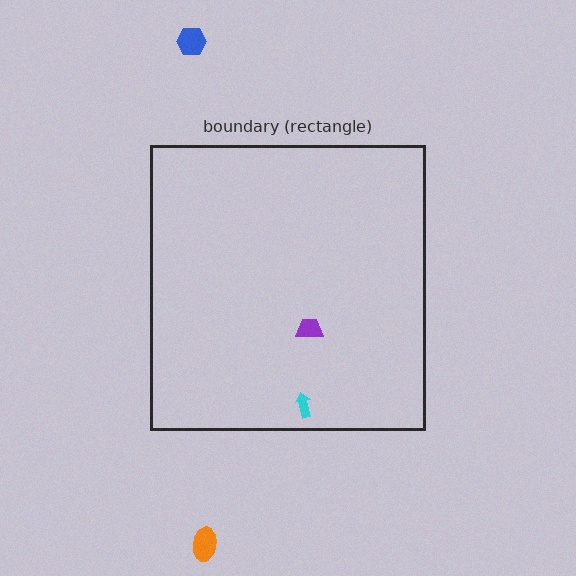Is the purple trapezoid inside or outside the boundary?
Inside.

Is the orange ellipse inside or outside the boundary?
Outside.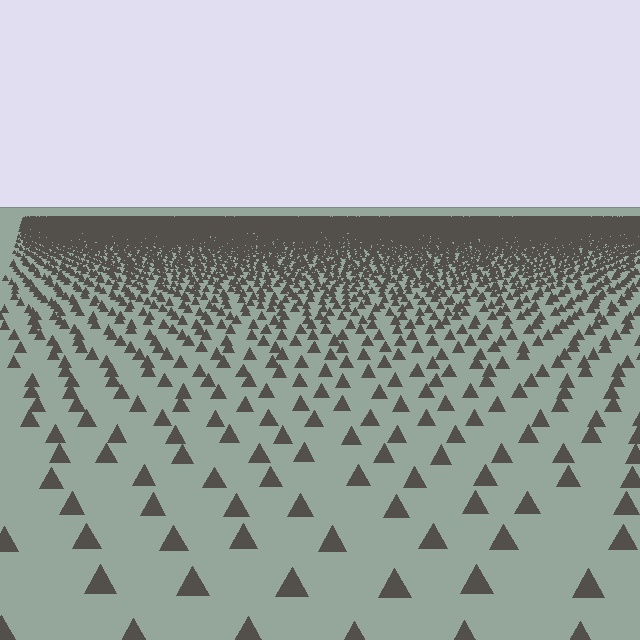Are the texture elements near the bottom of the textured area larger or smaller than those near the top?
Larger. Near the bottom, elements are closer to the viewer and appear at a bigger on-screen size.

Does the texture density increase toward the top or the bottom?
Density increases toward the top.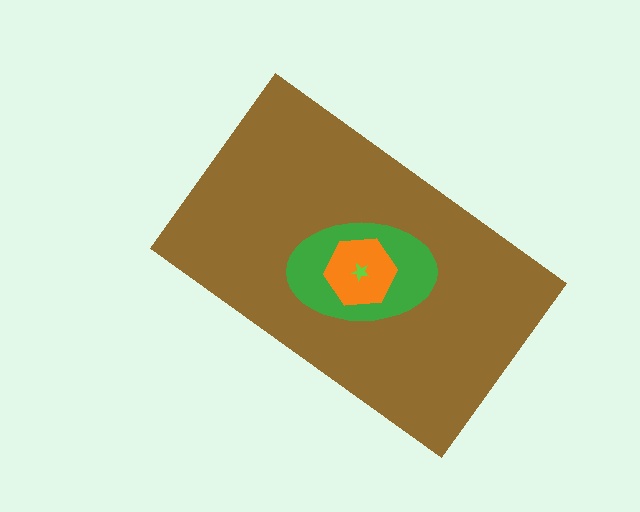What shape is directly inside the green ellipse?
The orange hexagon.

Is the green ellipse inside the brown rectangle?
Yes.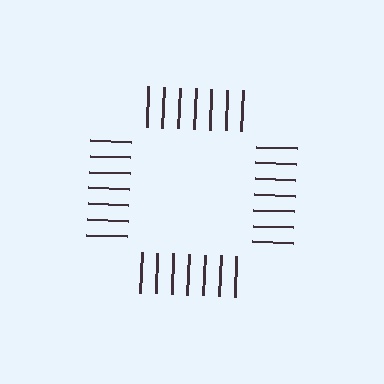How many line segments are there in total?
28 — 7 along each of the 4 edges.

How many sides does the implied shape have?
4 sides — the line-ends trace a square.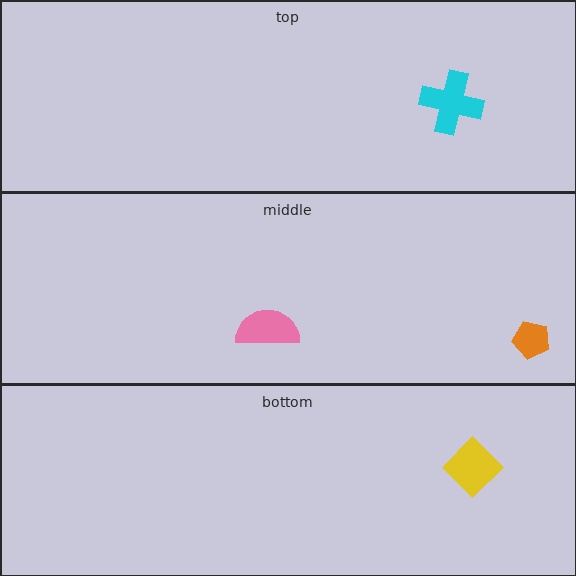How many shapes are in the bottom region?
1.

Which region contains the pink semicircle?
The middle region.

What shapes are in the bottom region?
The yellow diamond.